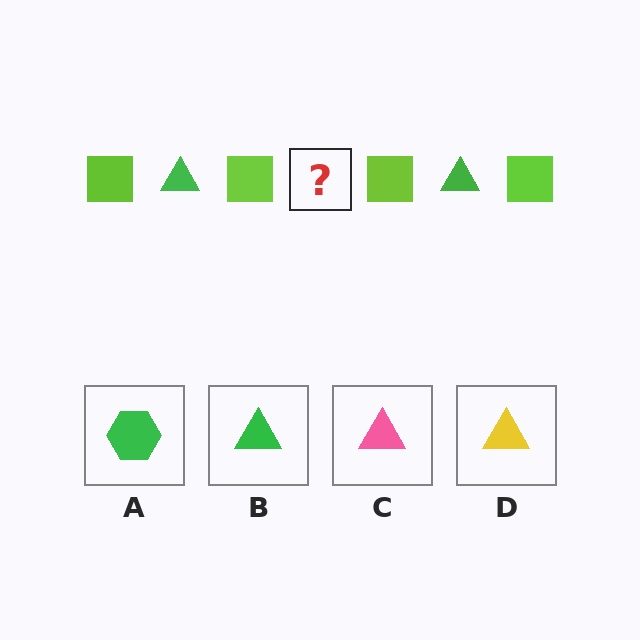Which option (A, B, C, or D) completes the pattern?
B.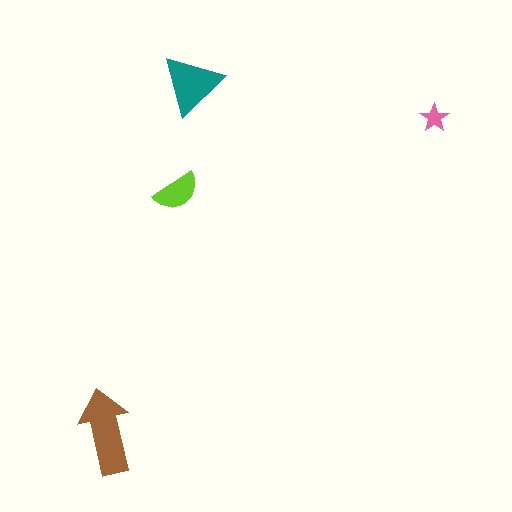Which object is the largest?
The brown arrow.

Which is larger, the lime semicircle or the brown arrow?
The brown arrow.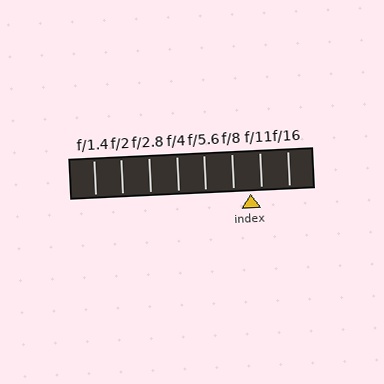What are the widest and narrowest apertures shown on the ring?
The widest aperture shown is f/1.4 and the narrowest is f/16.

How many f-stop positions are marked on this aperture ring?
There are 8 f-stop positions marked.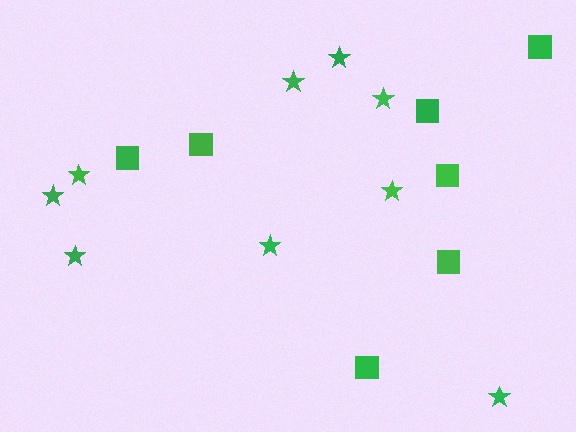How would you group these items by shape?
There are 2 groups: one group of squares (7) and one group of stars (9).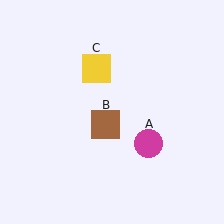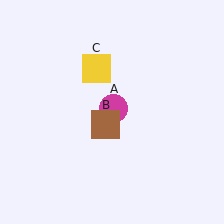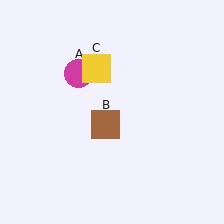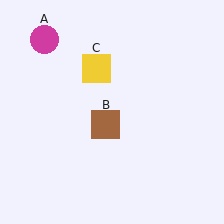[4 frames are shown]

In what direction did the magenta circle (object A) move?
The magenta circle (object A) moved up and to the left.